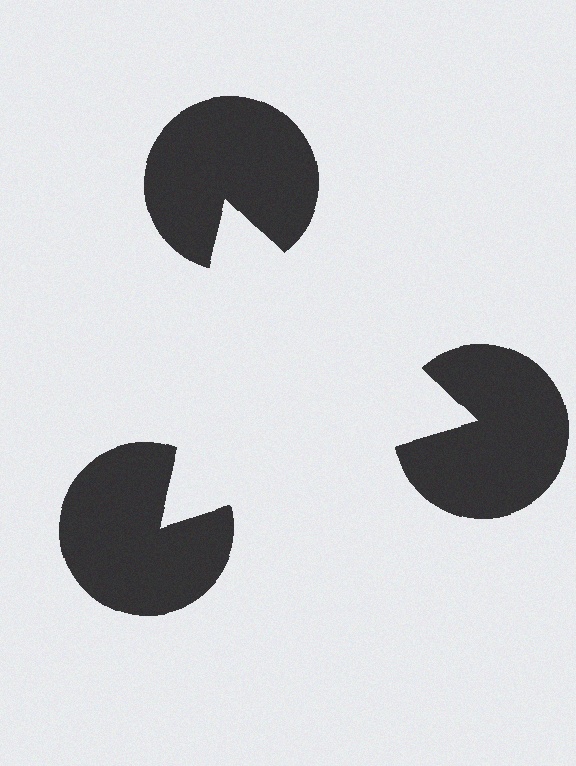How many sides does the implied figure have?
3 sides.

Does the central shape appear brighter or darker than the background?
It typically appears slightly brighter than the background, even though no actual brightness change is drawn.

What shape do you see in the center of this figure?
An illusory triangle — its edges are inferred from the aligned wedge cuts in the pac-man discs, not physically drawn.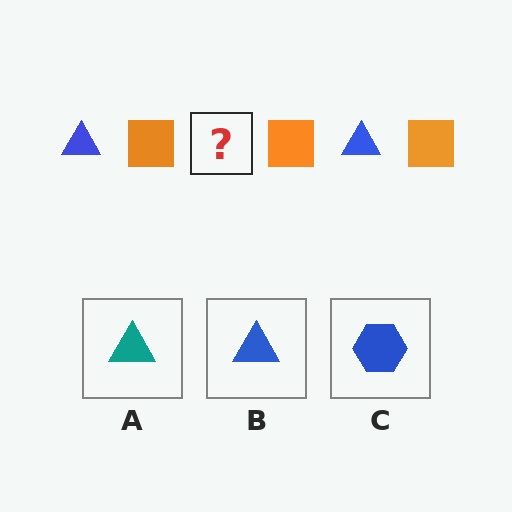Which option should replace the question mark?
Option B.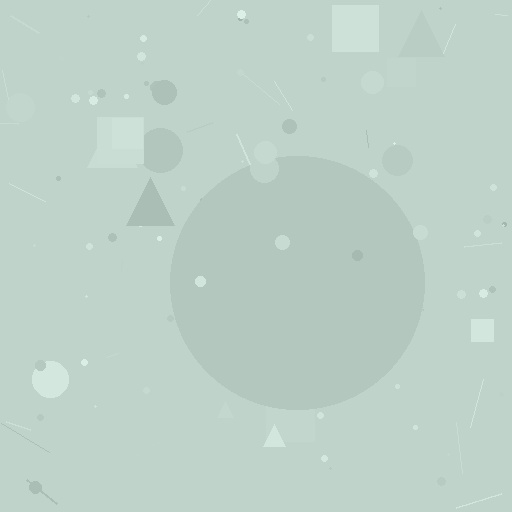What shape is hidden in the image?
A circle is hidden in the image.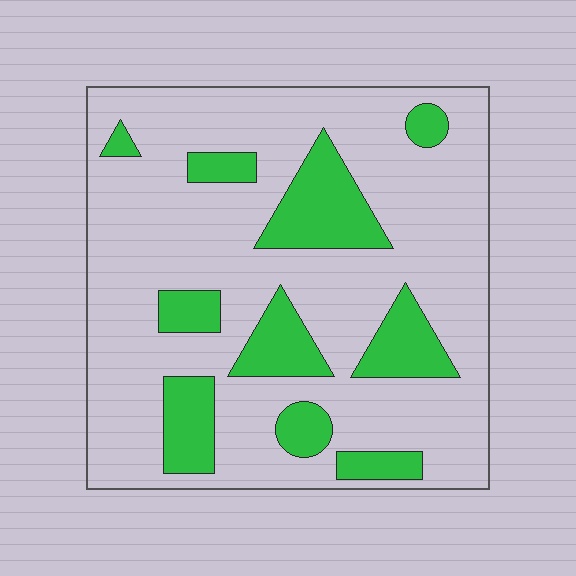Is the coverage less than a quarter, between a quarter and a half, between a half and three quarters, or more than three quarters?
Less than a quarter.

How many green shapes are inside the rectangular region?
10.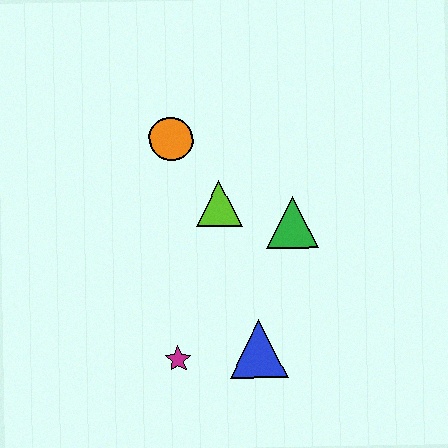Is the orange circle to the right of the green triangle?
No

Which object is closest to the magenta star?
The blue triangle is closest to the magenta star.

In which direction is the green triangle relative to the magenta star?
The green triangle is above the magenta star.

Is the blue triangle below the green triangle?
Yes